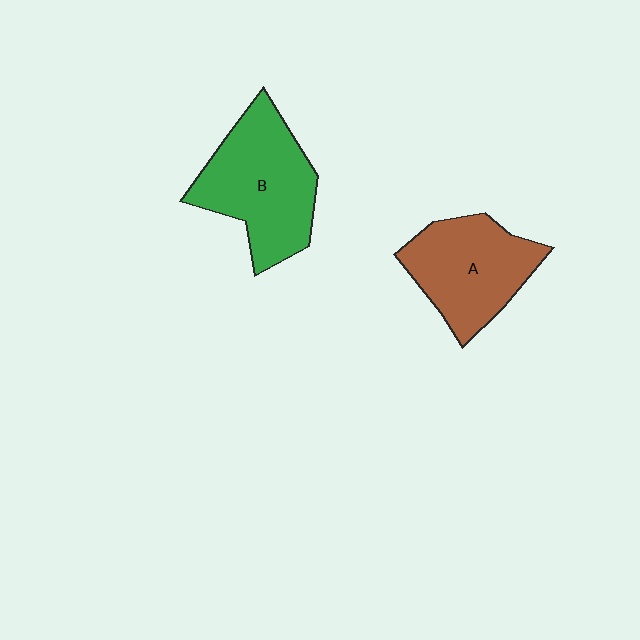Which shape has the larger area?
Shape B (green).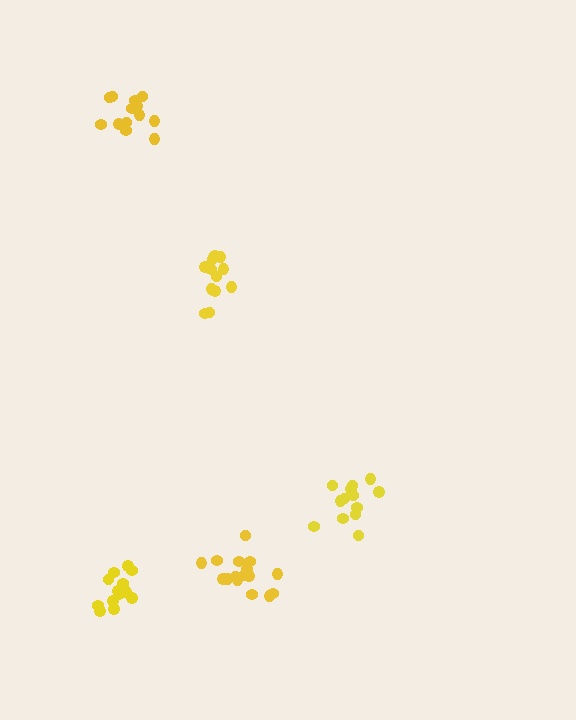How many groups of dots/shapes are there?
There are 5 groups.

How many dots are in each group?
Group 1: 13 dots, Group 2: 13 dots, Group 3: 15 dots, Group 4: 17 dots, Group 5: 13 dots (71 total).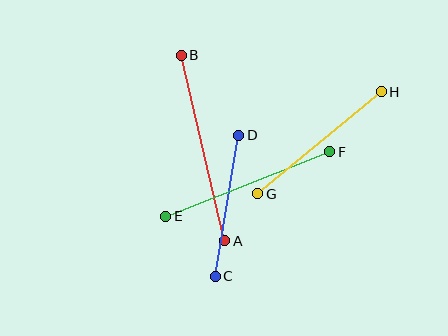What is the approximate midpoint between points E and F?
The midpoint is at approximately (248, 184) pixels.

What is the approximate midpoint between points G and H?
The midpoint is at approximately (319, 143) pixels.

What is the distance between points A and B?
The distance is approximately 191 pixels.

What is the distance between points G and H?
The distance is approximately 160 pixels.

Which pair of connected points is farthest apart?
Points A and B are farthest apart.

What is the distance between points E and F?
The distance is approximately 176 pixels.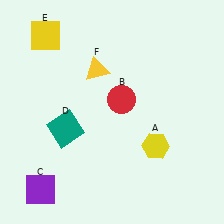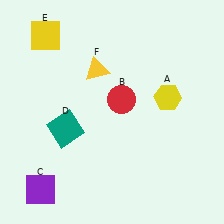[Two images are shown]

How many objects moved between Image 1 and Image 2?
1 object moved between the two images.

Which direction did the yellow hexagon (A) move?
The yellow hexagon (A) moved up.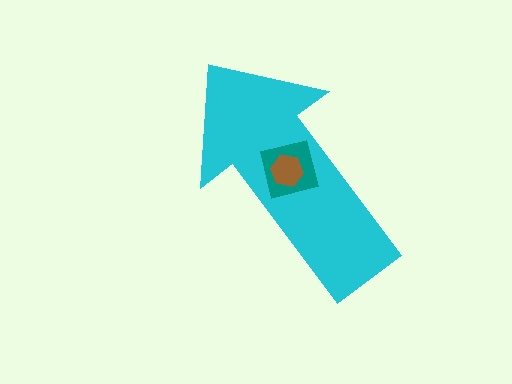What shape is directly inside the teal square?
The brown hexagon.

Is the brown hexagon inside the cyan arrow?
Yes.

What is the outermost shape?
The cyan arrow.